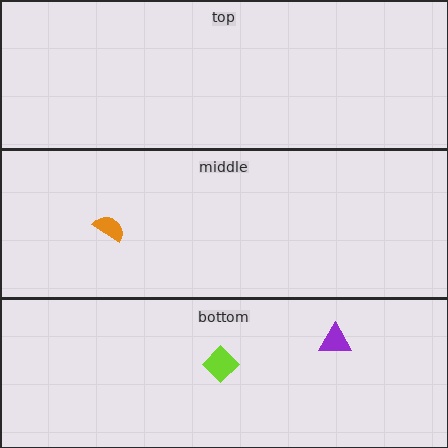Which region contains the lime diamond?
The bottom region.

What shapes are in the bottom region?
The lime diamond, the purple triangle.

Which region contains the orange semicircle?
The middle region.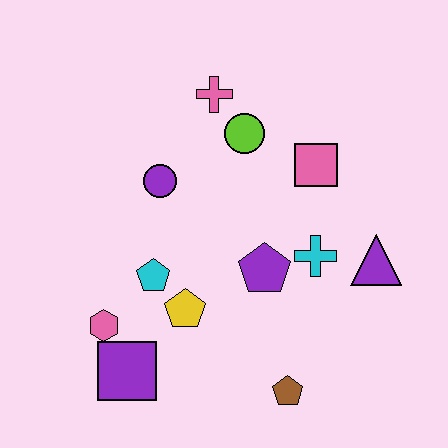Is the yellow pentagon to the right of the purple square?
Yes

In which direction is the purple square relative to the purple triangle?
The purple square is to the left of the purple triangle.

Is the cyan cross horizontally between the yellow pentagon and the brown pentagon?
No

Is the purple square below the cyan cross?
Yes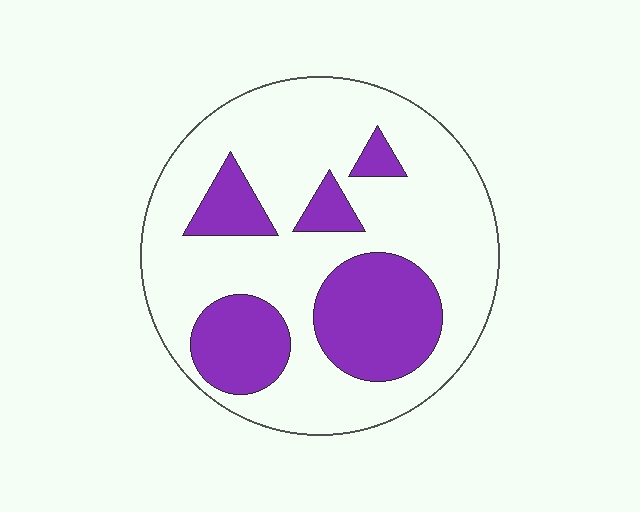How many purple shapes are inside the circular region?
5.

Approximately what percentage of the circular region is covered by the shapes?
Approximately 30%.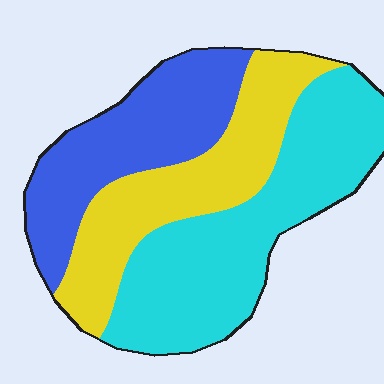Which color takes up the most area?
Cyan, at roughly 40%.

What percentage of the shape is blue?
Blue takes up about one quarter (1/4) of the shape.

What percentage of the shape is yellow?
Yellow takes up between a quarter and a half of the shape.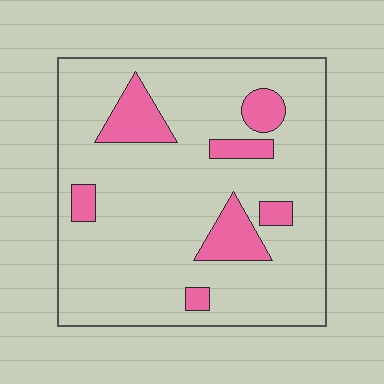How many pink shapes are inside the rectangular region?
7.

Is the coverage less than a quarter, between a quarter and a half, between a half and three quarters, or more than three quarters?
Less than a quarter.